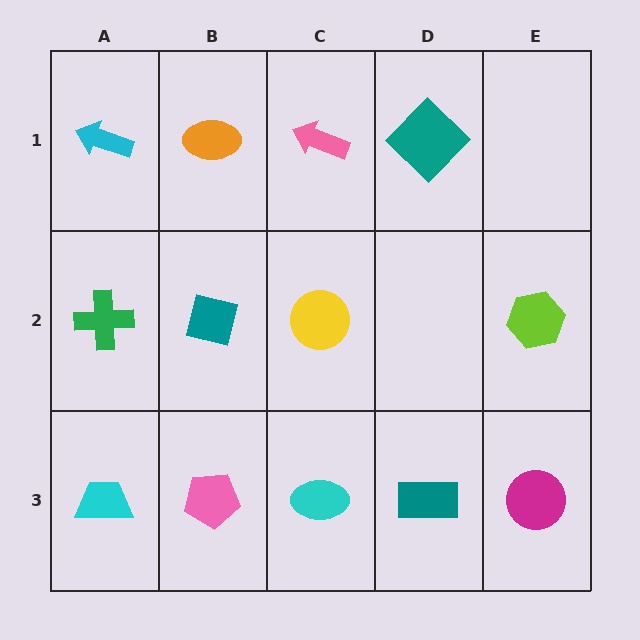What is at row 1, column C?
A pink arrow.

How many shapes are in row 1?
4 shapes.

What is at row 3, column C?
A cyan ellipse.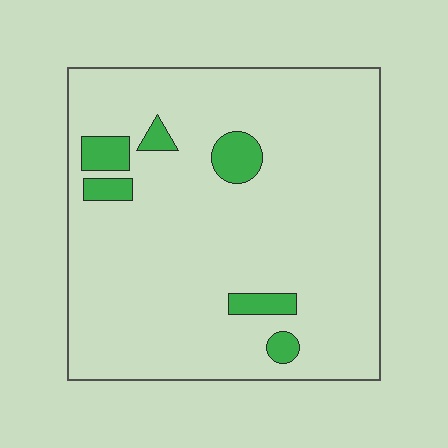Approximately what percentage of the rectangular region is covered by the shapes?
Approximately 10%.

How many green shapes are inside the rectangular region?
6.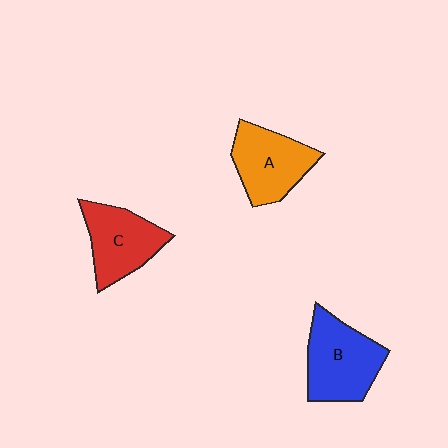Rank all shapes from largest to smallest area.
From largest to smallest: B (blue), A (orange), C (red).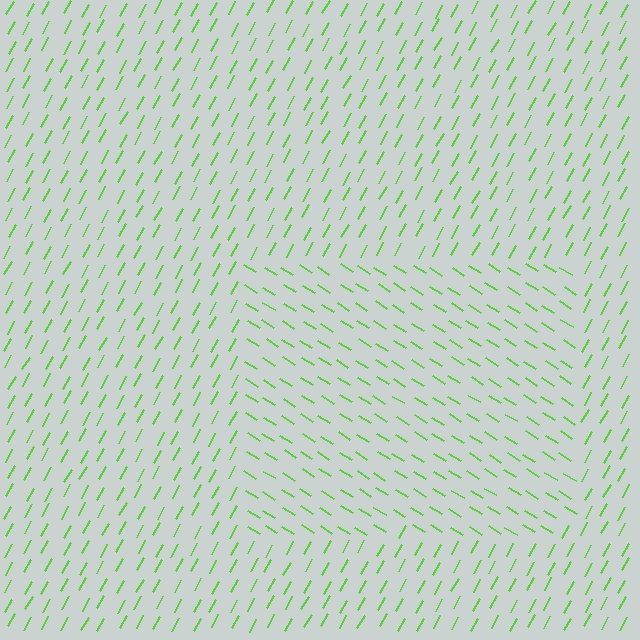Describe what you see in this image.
The image is filled with small lime line segments. A rectangle region in the image has lines oriented differently from the surrounding lines, creating a visible texture boundary.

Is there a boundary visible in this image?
Yes, there is a texture boundary formed by a change in line orientation.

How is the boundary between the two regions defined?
The boundary is defined purely by a change in line orientation (approximately 87 degrees difference). All lines are the same color and thickness.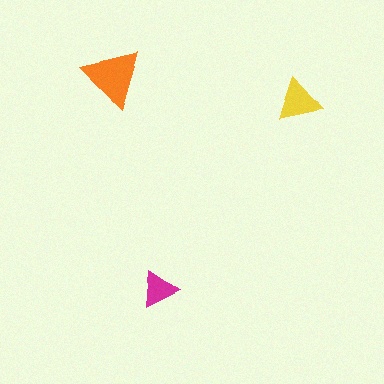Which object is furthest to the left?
The orange triangle is leftmost.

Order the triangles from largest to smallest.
the orange one, the yellow one, the magenta one.